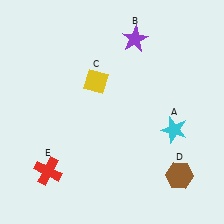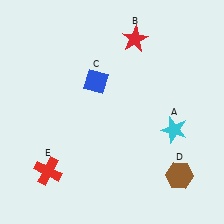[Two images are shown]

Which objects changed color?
B changed from purple to red. C changed from yellow to blue.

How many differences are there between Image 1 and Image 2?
There are 2 differences between the two images.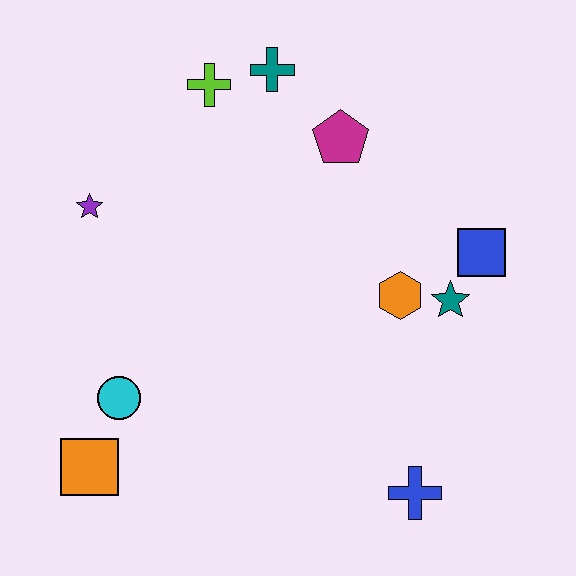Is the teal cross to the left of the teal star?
Yes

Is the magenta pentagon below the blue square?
No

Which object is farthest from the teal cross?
The blue cross is farthest from the teal cross.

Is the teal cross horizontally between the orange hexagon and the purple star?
Yes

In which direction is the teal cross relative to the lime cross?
The teal cross is to the right of the lime cross.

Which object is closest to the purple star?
The lime cross is closest to the purple star.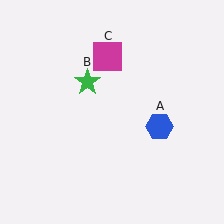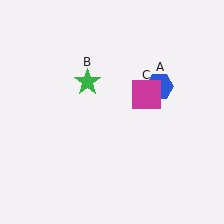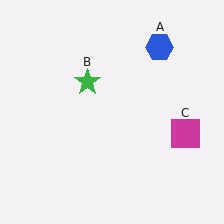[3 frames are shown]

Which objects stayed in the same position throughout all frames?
Green star (object B) remained stationary.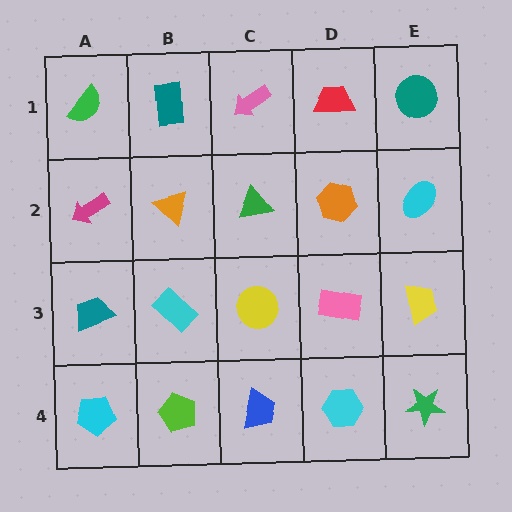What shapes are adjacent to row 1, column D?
An orange hexagon (row 2, column D), a pink arrow (row 1, column C), a teal circle (row 1, column E).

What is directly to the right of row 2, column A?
An orange triangle.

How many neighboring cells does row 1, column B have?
3.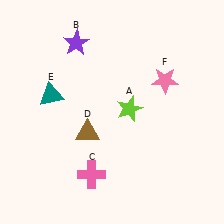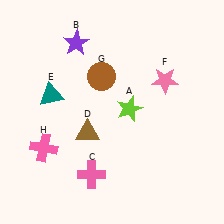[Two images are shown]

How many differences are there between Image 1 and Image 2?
There are 2 differences between the two images.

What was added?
A brown circle (G), a pink cross (H) were added in Image 2.